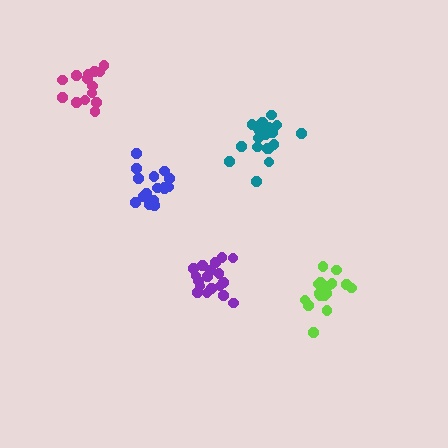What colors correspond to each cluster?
The clusters are colored: purple, lime, teal, blue, magenta.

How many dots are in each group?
Group 1: 18 dots, Group 2: 17 dots, Group 3: 19 dots, Group 4: 16 dots, Group 5: 14 dots (84 total).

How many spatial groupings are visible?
There are 5 spatial groupings.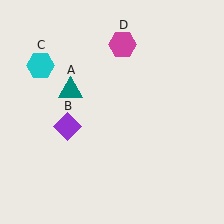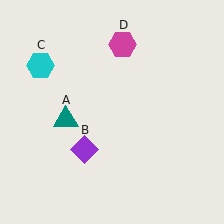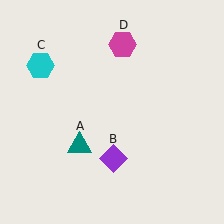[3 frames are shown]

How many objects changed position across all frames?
2 objects changed position: teal triangle (object A), purple diamond (object B).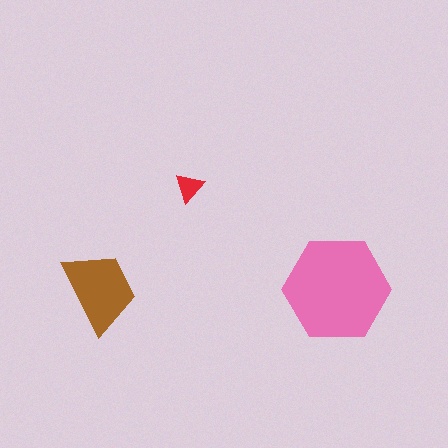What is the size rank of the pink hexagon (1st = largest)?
1st.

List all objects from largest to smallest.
The pink hexagon, the brown trapezoid, the red triangle.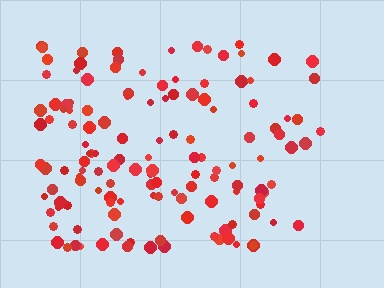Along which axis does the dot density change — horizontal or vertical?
Horizontal.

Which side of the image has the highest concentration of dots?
The left.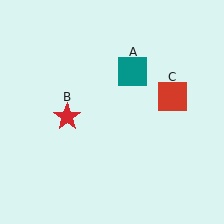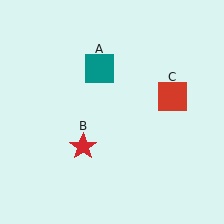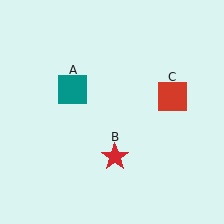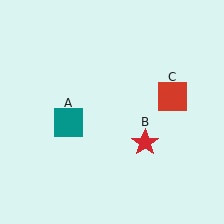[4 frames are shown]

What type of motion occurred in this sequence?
The teal square (object A), red star (object B) rotated counterclockwise around the center of the scene.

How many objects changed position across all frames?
2 objects changed position: teal square (object A), red star (object B).